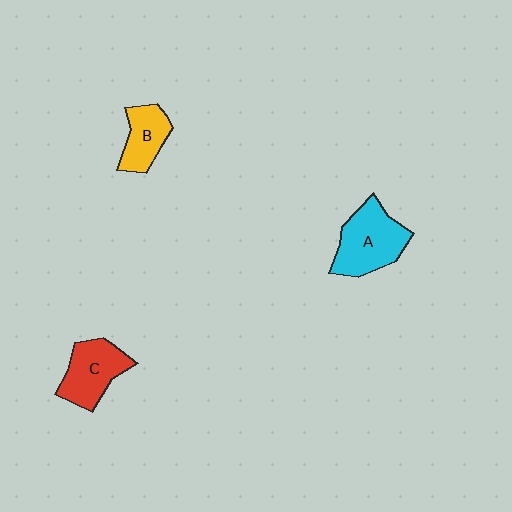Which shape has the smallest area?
Shape B (yellow).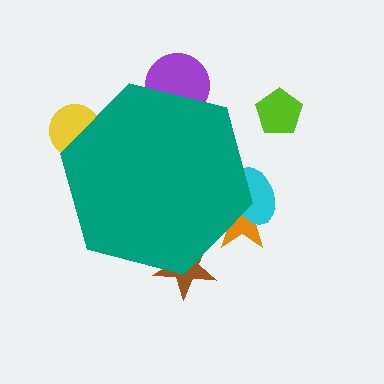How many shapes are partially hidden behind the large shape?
5 shapes are partially hidden.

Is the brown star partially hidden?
Yes, the brown star is partially hidden behind the teal hexagon.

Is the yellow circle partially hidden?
Yes, the yellow circle is partially hidden behind the teal hexagon.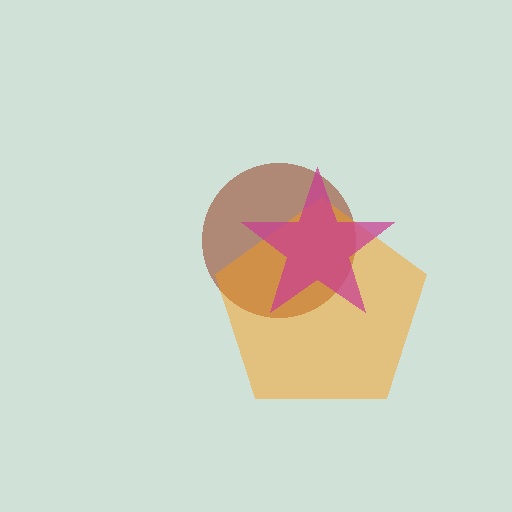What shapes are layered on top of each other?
The layered shapes are: a brown circle, an orange pentagon, a magenta star.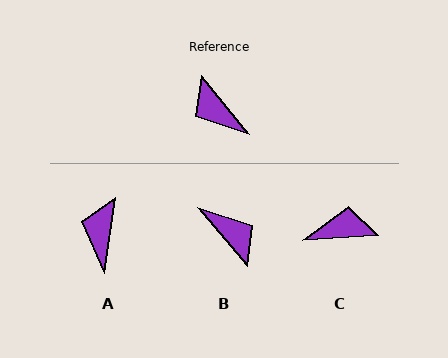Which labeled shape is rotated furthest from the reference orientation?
B, about 180 degrees away.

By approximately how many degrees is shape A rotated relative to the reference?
Approximately 48 degrees clockwise.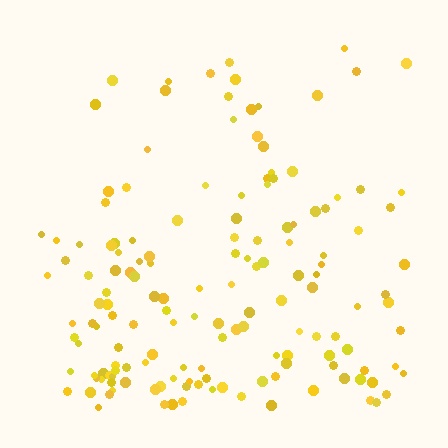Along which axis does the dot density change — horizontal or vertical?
Vertical.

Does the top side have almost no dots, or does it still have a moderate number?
Still a moderate number, just noticeably fewer than the bottom.